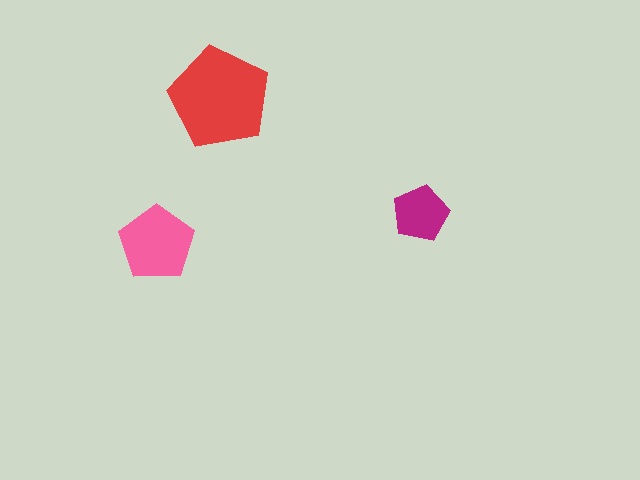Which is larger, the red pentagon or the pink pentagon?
The red one.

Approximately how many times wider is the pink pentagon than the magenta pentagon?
About 1.5 times wider.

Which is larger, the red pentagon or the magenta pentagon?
The red one.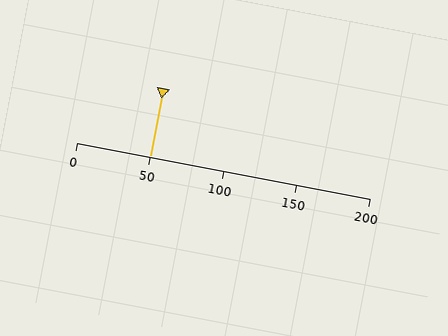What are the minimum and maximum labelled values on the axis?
The axis runs from 0 to 200.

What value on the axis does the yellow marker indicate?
The marker indicates approximately 50.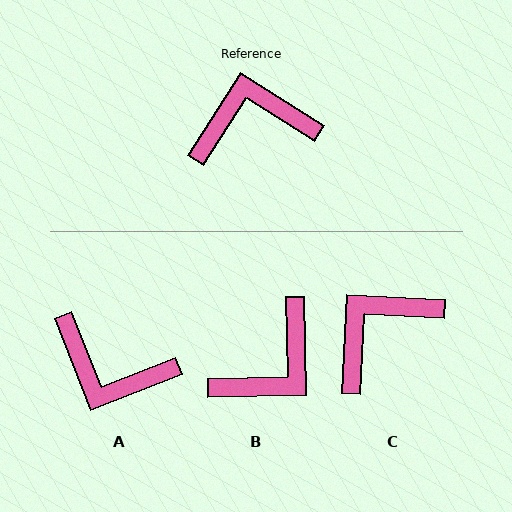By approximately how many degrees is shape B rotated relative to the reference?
Approximately 146 degrees clockwise.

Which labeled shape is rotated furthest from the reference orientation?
B, about 146 degrees away.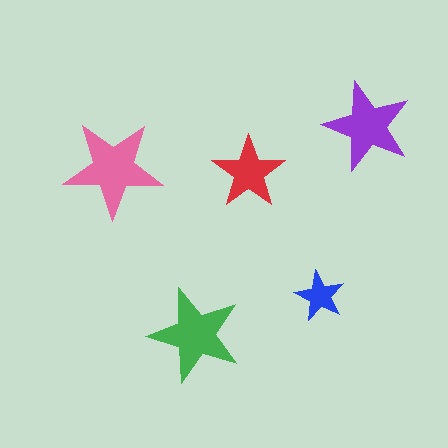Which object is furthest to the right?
The purple star is rightmost.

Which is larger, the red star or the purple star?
The purple one.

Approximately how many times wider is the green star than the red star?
About 1.5 times wider.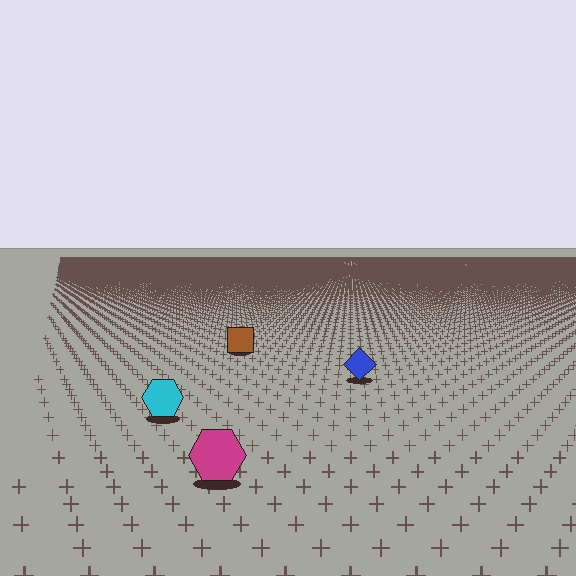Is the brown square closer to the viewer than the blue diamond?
No. The blue diamond is closer — you can tell from the texture gradient: the ground texture is coarser near it.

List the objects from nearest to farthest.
From nearest to farthest: the magenta hexagon, the cyan hexagon, the blue diamond, the brown square.